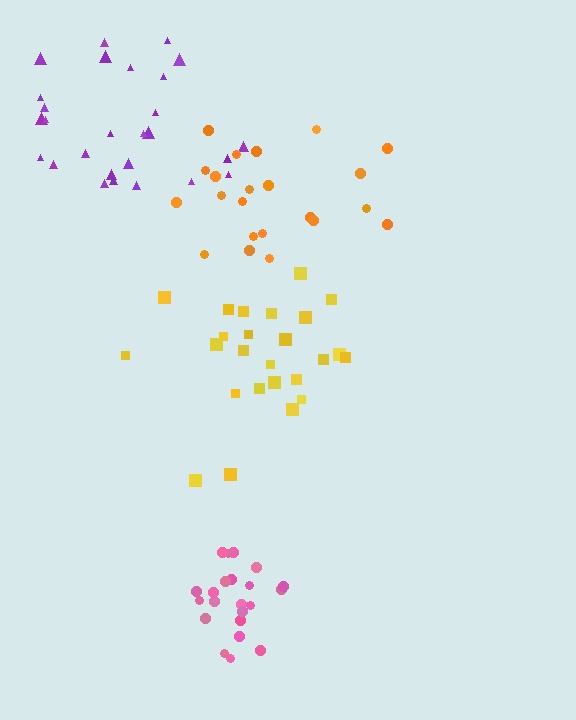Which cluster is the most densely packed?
Pink.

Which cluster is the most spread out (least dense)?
Orange.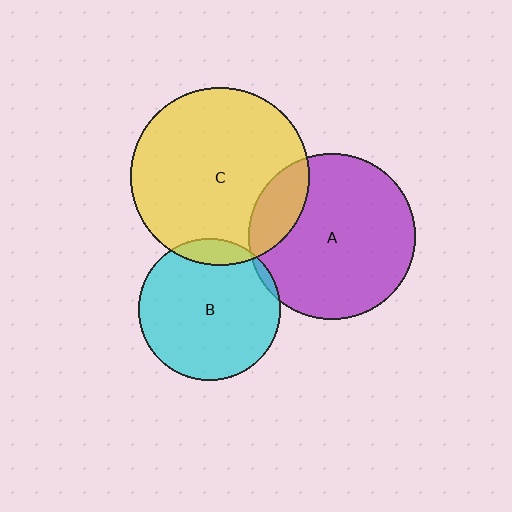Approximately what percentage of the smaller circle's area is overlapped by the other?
Approximately 5%.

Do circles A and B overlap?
Yes.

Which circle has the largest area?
Circle C (yellow).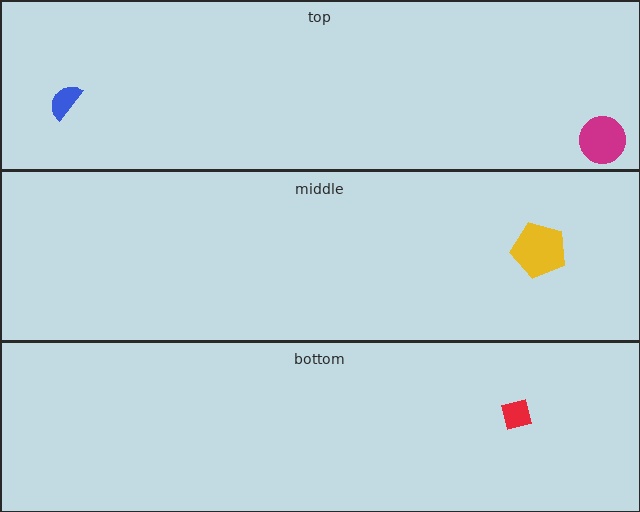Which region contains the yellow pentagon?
The middle region.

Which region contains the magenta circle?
The top region.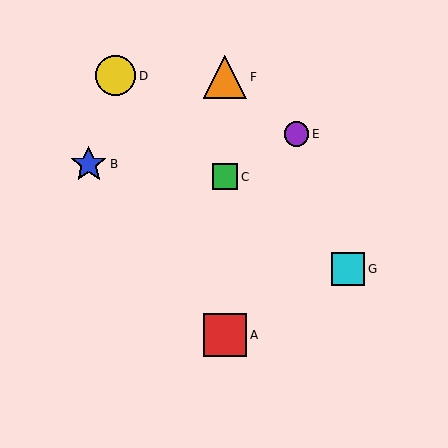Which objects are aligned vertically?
Objects A, C, F are aligned vertically.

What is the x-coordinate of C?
Object C is at x≈225.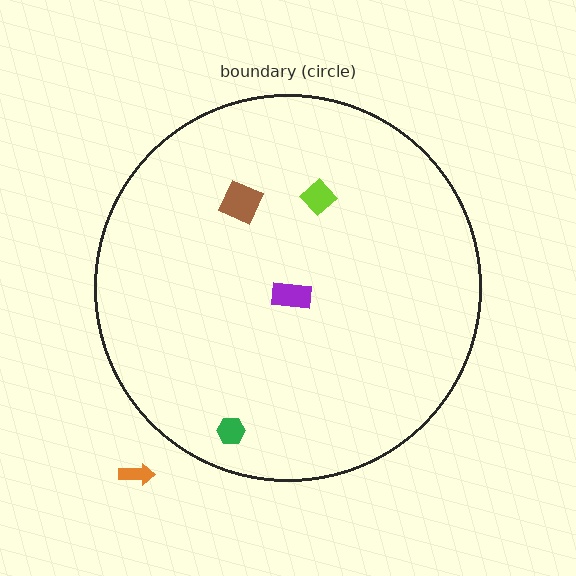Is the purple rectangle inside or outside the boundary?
Inside.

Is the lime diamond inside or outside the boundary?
Inside.